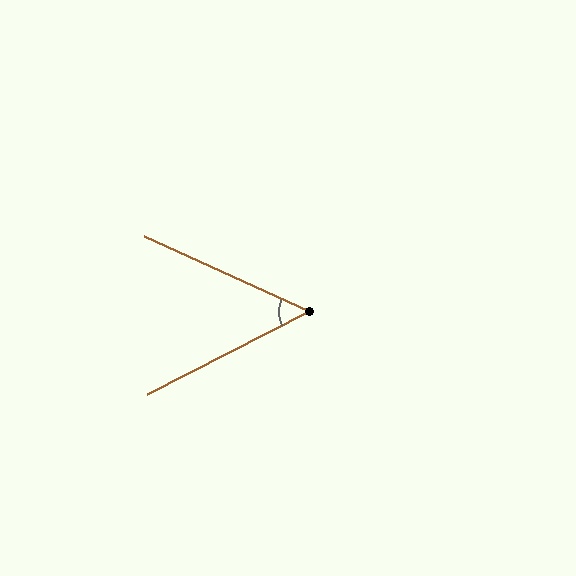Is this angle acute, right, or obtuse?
It is acute.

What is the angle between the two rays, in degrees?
Approximately 51 degrees.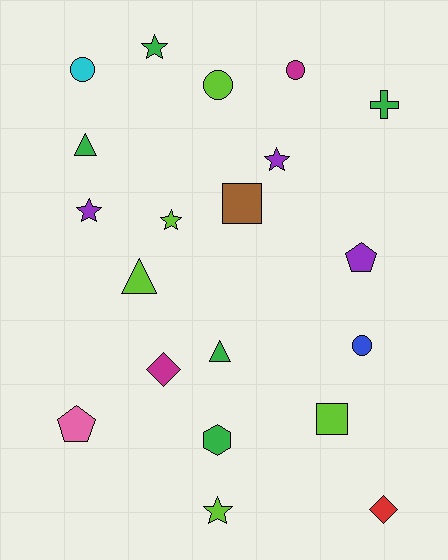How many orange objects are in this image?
There are no orange objects.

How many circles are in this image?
There are 4 circles.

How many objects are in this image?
There are 20 objects.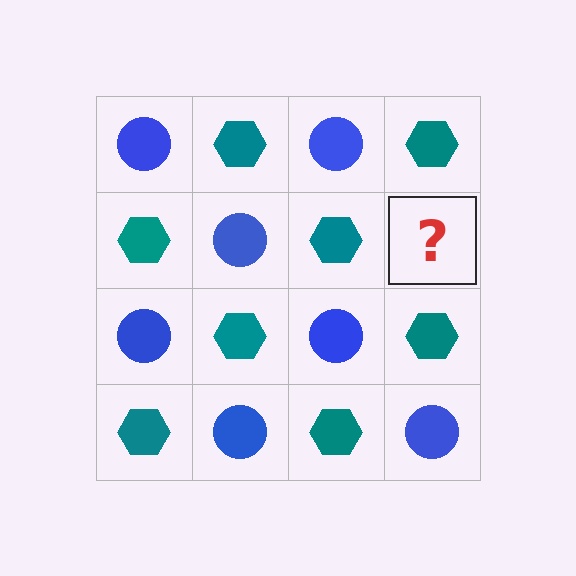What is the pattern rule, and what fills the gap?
The rule is that it alternates blue circle and teal hexagon in a checkerboard pattern. The gap should be filled with a blue circle.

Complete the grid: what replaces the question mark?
The question mark should be replaced with a blue circle.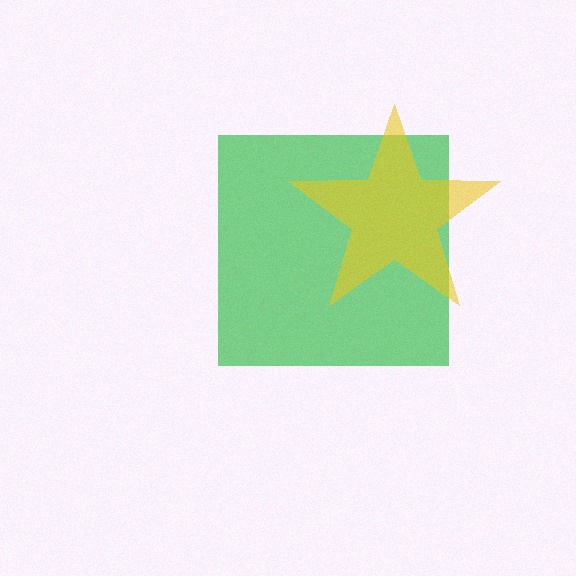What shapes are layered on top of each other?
The layered shapes are: a green square, a yellow star.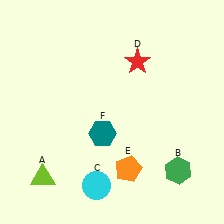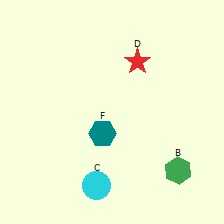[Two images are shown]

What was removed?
The orange pentagon (E), the lime triangle (A) were removed in Image 2.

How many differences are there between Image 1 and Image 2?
There are 2 differences between the two images.